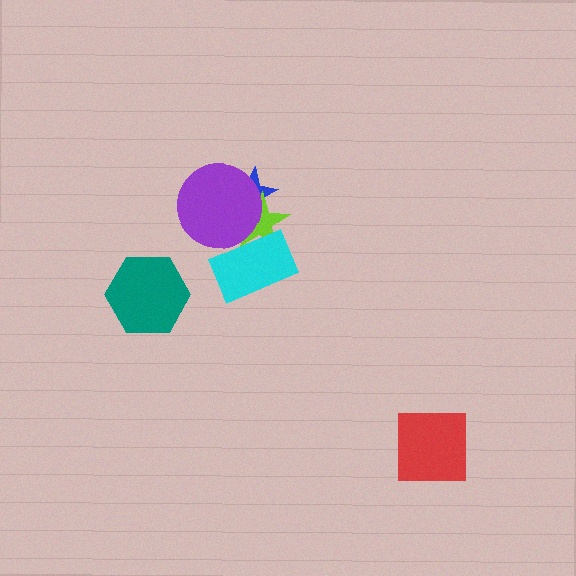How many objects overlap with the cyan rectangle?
2 objects overlap with the cyan rectangle.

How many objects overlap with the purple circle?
3 objects overlap with the purple circle.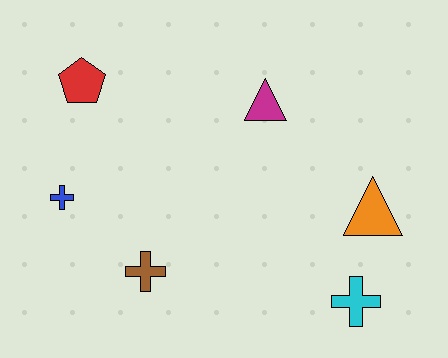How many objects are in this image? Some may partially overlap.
There are 6 objects.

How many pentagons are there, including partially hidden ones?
There is 1 pentagon.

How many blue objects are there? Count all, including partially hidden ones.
There is 1 blue object.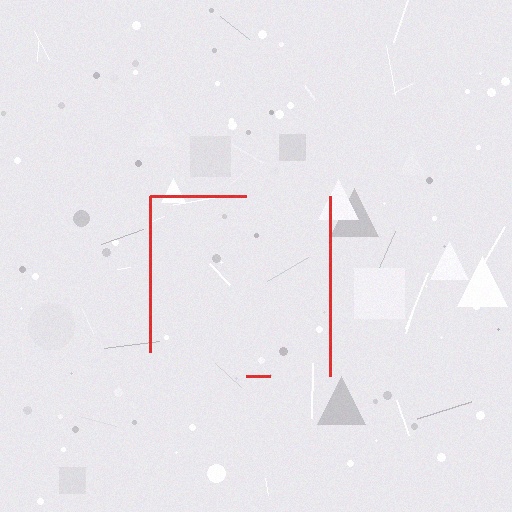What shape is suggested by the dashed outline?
The dashed outline suggests a square.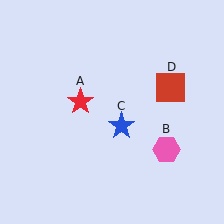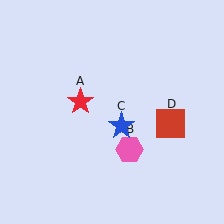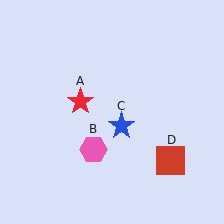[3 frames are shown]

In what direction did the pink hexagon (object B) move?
The pink hexagon (object B) moved left.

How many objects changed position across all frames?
2 objects changed position: pink hexagon (object B), red square (object D).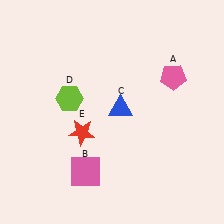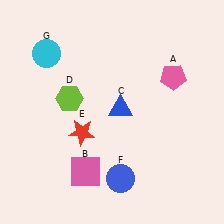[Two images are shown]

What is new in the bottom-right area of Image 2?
A blue circle (F) was added in the bottom-right area of Image 2.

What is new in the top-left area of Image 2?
A cyan circle (G) was added in the top-left area of Image 2.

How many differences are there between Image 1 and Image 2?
There are 2 differences between the two images.